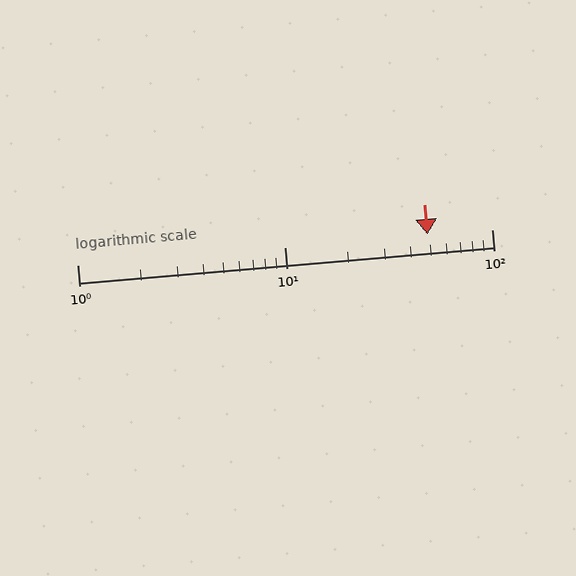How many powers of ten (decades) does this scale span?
The scale spans 2 decades, from 1 to 100.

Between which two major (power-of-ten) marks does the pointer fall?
The pointer is between 10 and 100.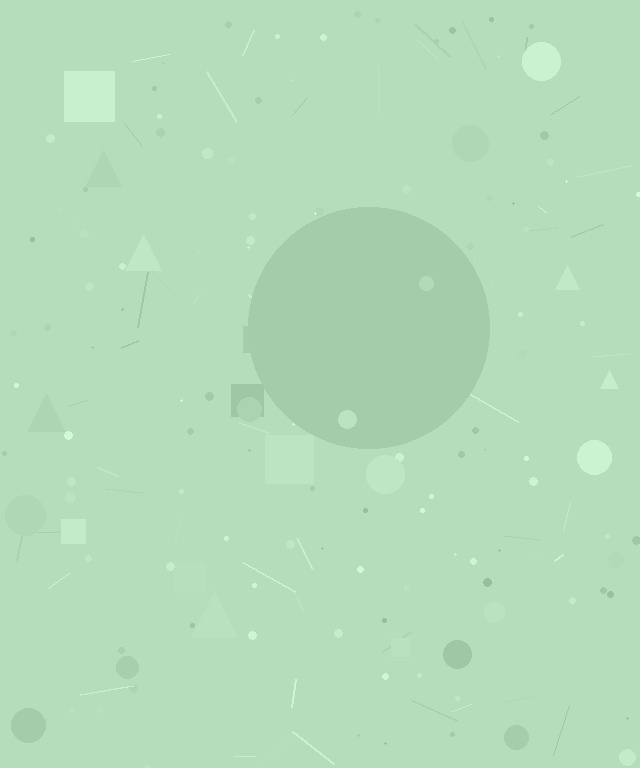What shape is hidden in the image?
A circle is hidden in the image.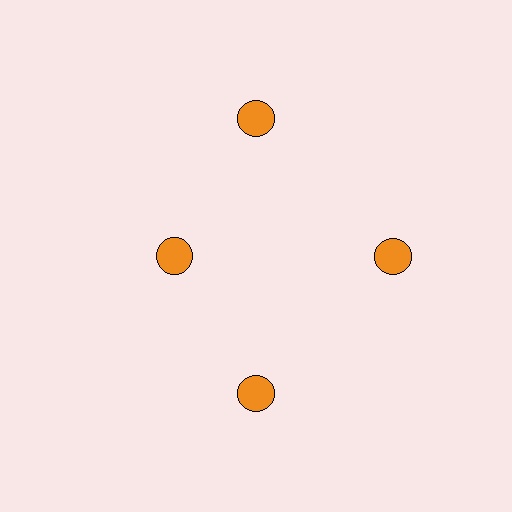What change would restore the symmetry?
The symmetry would be restored by moving it outward, back onto the ring so that all 4 circles sit at equal angles and equal distance from the center.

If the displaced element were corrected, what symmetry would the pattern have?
It would have 4-fold rotational symmetry — the pattern would map onto itself every 90 degrees.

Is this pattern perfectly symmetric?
No. The 4 orange circles are arranged in a ring, but one element near the 9 o'clock position is pulled inward toward the center, breaking the 4-fold rotational symmetry.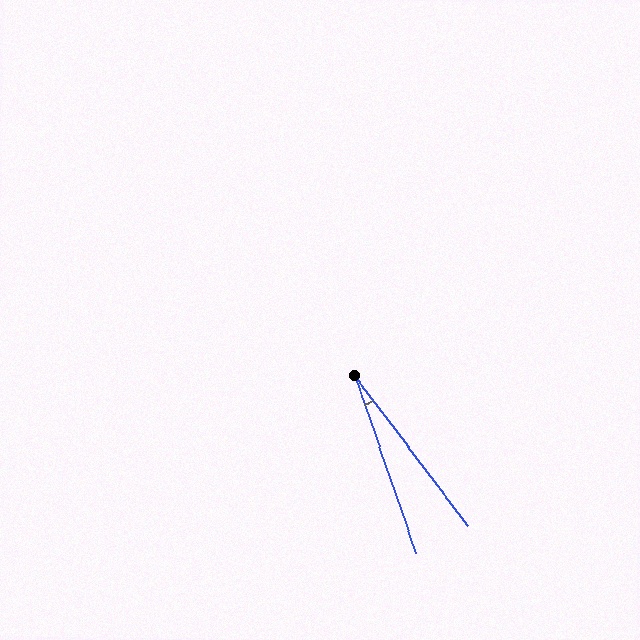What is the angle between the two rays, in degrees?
Approximately 18 degrees.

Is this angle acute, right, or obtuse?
It is acute.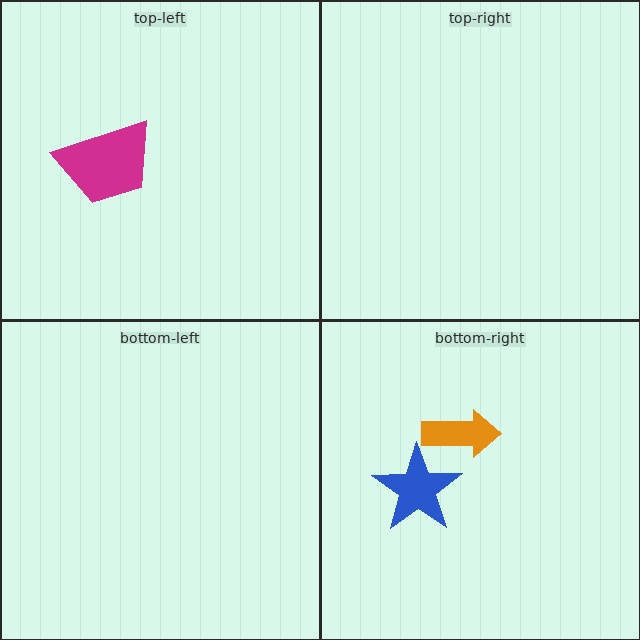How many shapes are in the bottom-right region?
2.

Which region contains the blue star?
The bottom-right region.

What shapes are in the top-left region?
The magenta trapezoid.